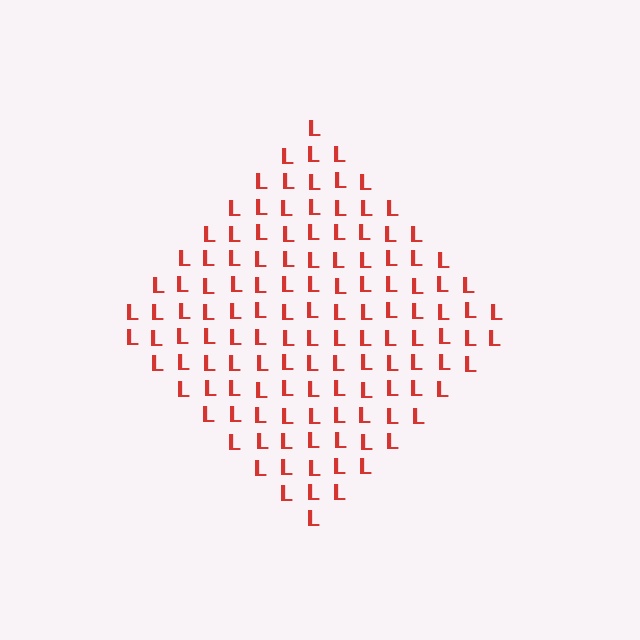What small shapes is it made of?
It is made of small letter L's.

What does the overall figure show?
The overall figure shows a diamond.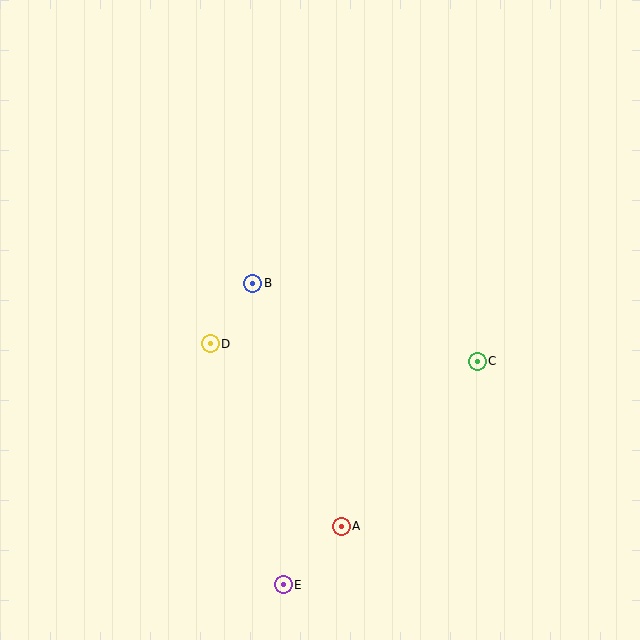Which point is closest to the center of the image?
Point B at (253, 283) is closest to the center.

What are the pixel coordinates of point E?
Point E is at (283, 585).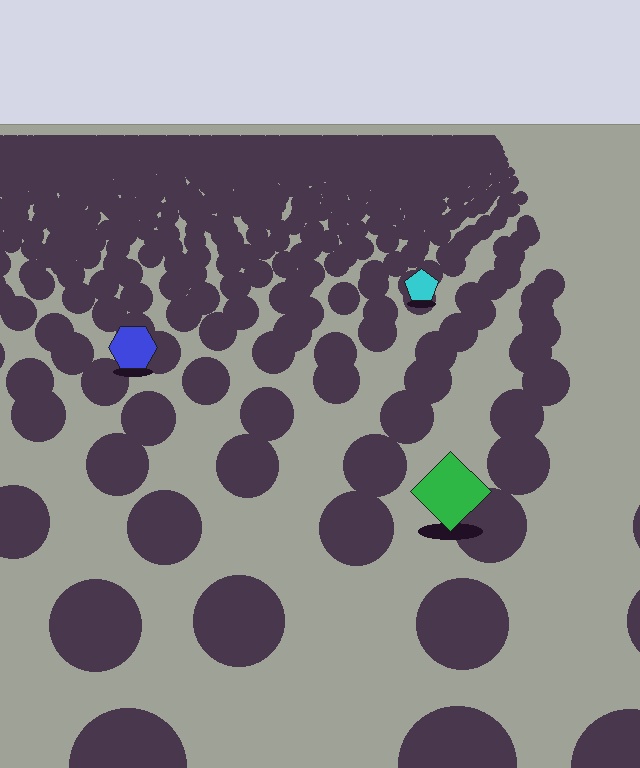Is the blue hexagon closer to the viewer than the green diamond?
No. The green diamond is closer — you can tell from the texture gradient: the ground texture is coarser near it.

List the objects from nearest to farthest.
From nearest to farthest: the green diamond, the blue hexagon, the cyan pentagon.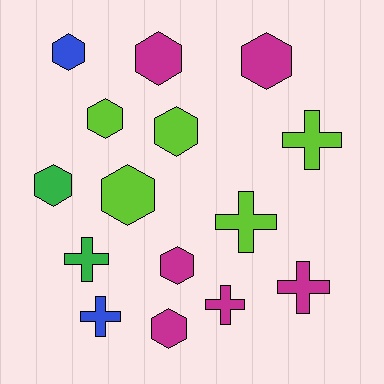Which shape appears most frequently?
Hexagon, with 9 objects.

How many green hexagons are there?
There is 1 green hexagon.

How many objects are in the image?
There are 15 objects.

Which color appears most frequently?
Magenta, with 6 objects.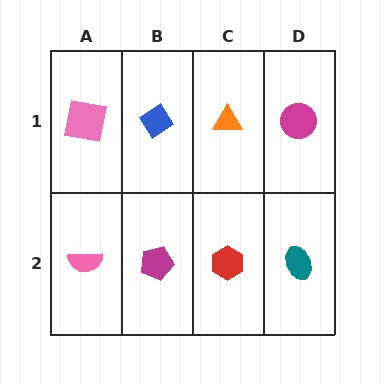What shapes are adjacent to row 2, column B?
A blue diamond (row 1, column B), a pink semicircle (row 2, column A), a red hexagon (row 2, column C).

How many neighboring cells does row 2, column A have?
2.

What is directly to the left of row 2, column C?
A magenta pentagon.